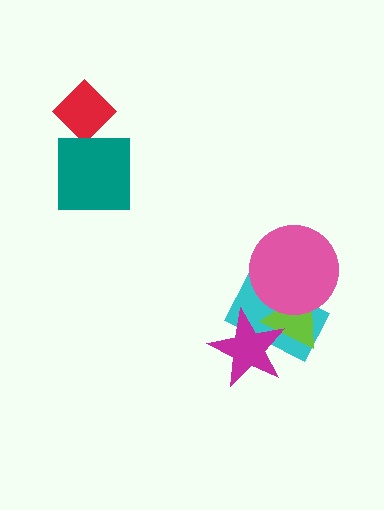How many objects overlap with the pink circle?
2 objects overlap with the pink circle.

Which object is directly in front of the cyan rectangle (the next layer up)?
The lime triangle is directly in front of the cyan rectangle.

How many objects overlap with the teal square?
0 objects overlap with the teal square.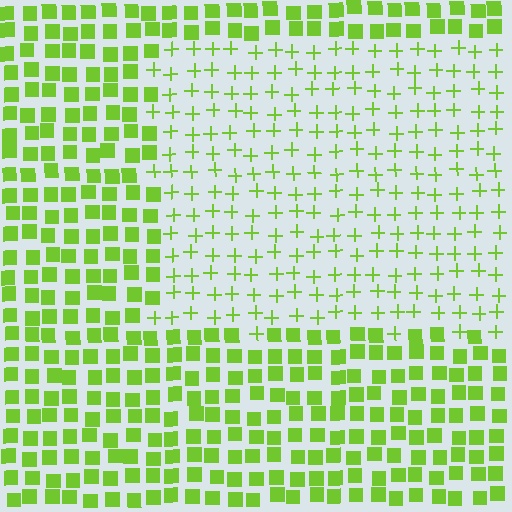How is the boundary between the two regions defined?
The boundary is defined by a change in element shape: plus signs inside vs. squares outside. All elements share the same color and spacing.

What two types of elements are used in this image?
The image uses plus signs inside the rectangle region and squares outside it.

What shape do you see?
I see a rectangle.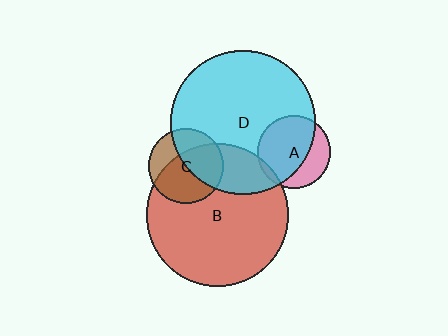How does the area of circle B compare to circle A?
Approximately 3.8 times.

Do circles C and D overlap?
Yes.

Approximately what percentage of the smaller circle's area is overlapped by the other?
Approximately 45%.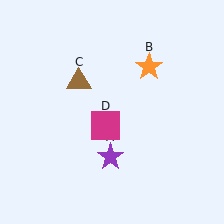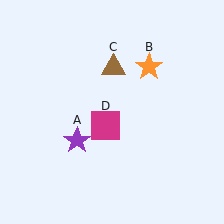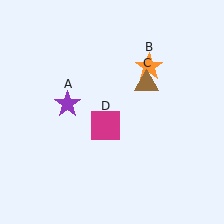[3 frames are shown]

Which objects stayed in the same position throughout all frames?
Orange star (object B) and magenta square (object D) remained stationary.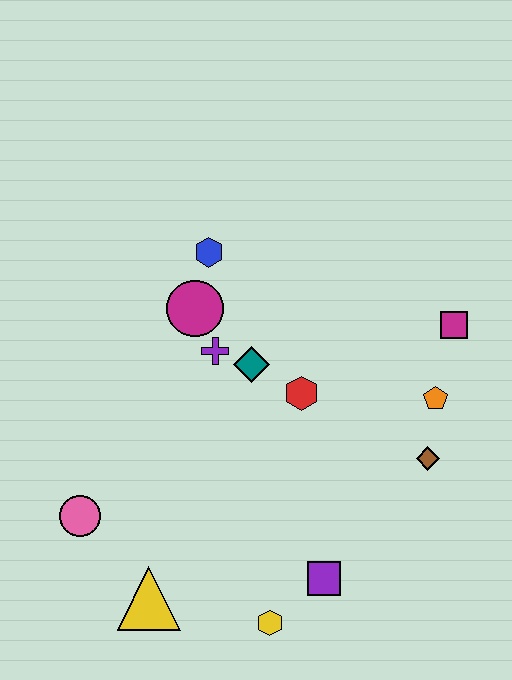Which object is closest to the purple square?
The yellow hexagon is closest to the purple square.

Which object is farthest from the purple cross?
The yellow hexagon is farthest from the purple cross.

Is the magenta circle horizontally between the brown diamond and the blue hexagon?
No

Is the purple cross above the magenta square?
No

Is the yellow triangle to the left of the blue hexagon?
Yes